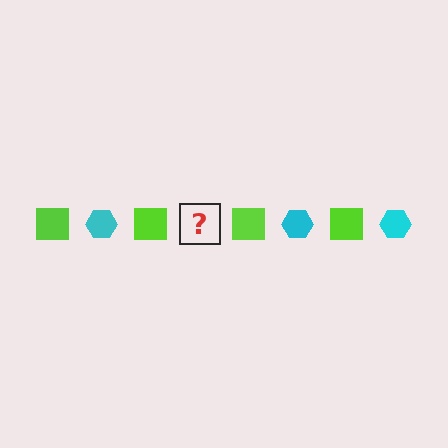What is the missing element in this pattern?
The missing element is a cyan hexagon.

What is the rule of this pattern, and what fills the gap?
The rule is that the pattern alternates between lime square and cyan hexagon. The gap should be filled with a cyan hexagon.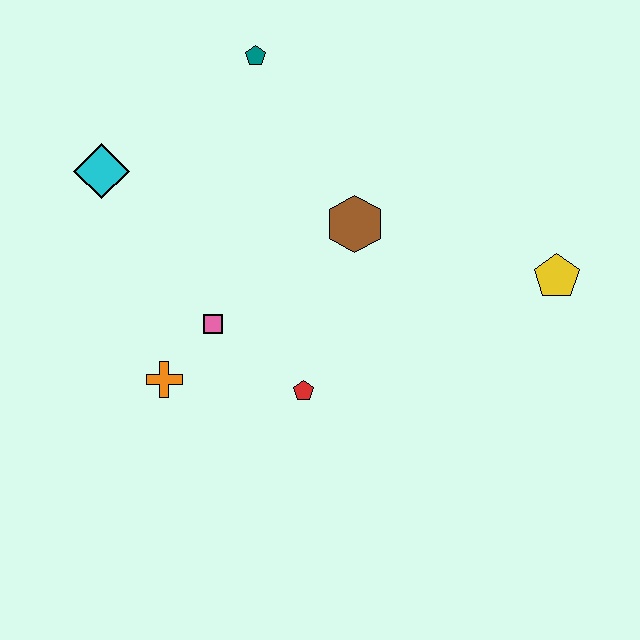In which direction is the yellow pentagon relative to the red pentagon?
The yellow pentagon is to the right of the red pentagon.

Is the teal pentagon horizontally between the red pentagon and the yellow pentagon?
No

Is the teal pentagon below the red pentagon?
No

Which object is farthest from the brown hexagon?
The cyan diamond is farthest from the brown hexagon.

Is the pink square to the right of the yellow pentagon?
No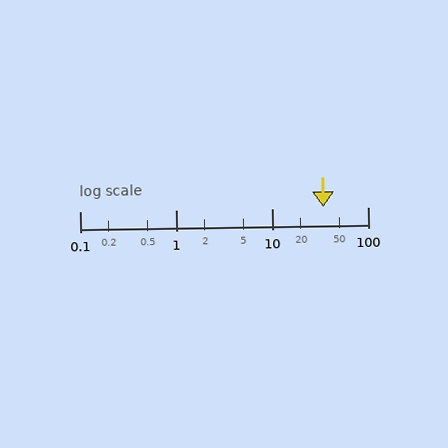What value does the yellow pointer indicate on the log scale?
The pointer indicates approximately 34.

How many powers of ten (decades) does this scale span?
The scale spans 3 decades, from 0.1 to 100.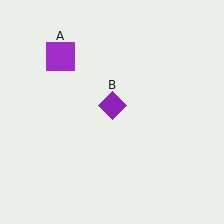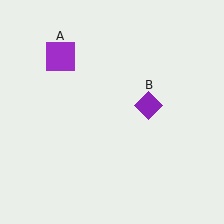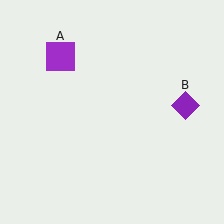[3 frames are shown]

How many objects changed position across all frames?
1 object changed position: purple diamond (object B).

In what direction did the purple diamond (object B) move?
The purple diamond (object B) moved right.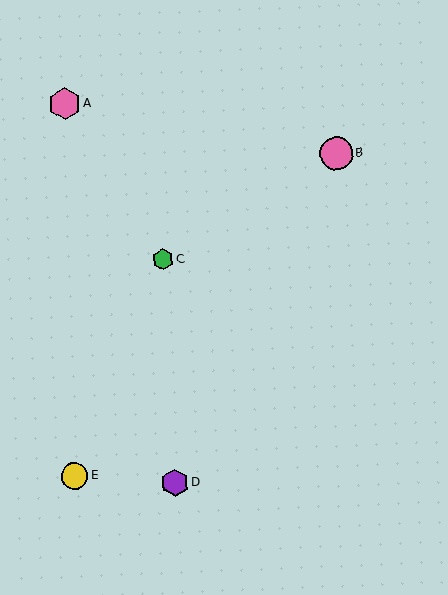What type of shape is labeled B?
Shape B is a pink circle.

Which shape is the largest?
The pink circle (labeled B) is the largest.